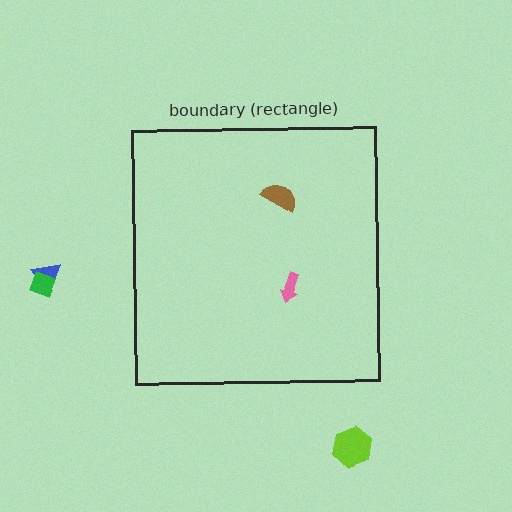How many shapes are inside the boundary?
2 inside, 3 outside.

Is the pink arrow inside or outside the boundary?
Inside.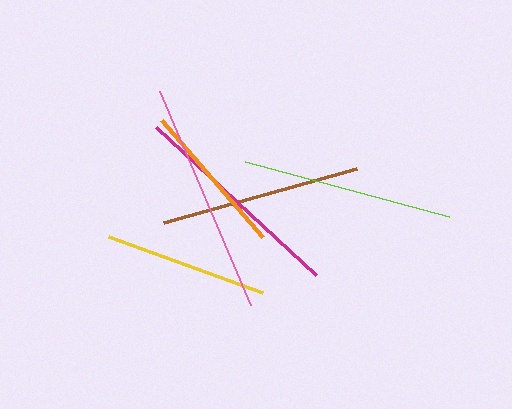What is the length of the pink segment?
The pink segment is approximately 232 pixels long.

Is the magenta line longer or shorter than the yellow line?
The magenta line is longer than the yellow line.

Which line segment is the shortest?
The orange line is the shortest at approximately 155 pixels.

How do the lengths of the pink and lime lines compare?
The pink and lime lines are approximately the same length.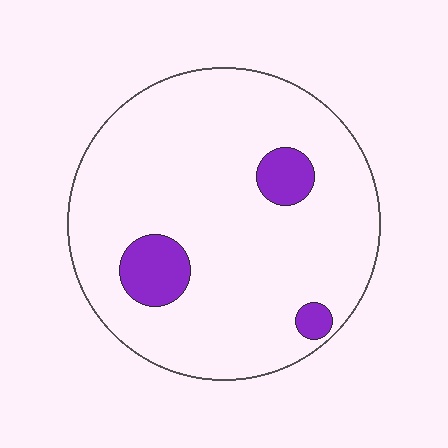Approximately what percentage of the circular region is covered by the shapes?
Approximately 10%.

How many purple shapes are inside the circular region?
3.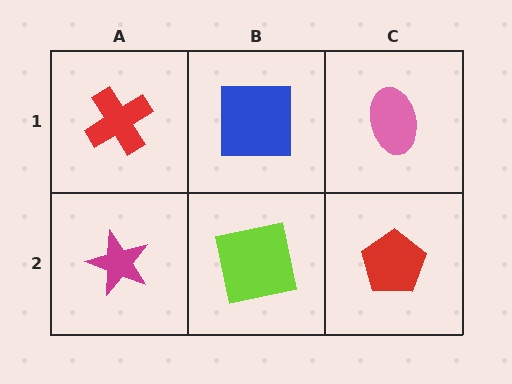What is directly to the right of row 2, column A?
A lime square.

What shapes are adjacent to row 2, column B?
A blue square (row 1, column B), a magenta star (row 2, column A), a red pentagon (row 2, column C).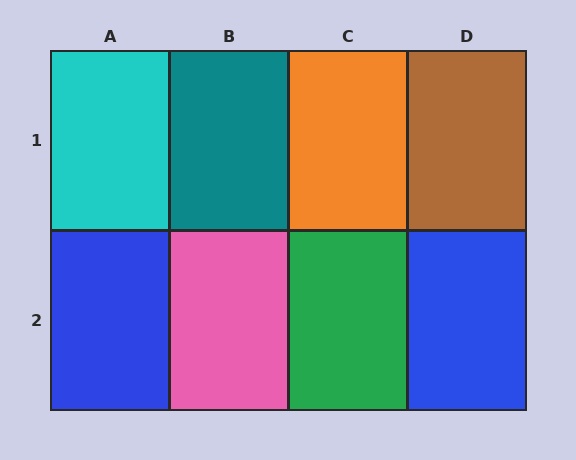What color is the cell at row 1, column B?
Teal.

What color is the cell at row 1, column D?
Brown.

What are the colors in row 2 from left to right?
Blue, pink, green, blue.